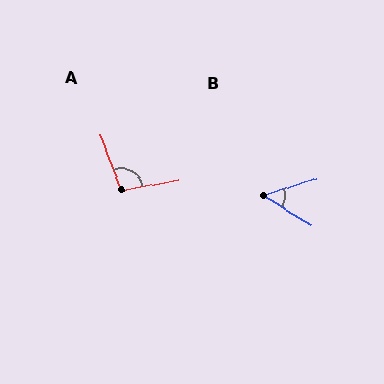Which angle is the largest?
A, at approximately 102 degrees.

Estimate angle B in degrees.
Approximately 50 degrees.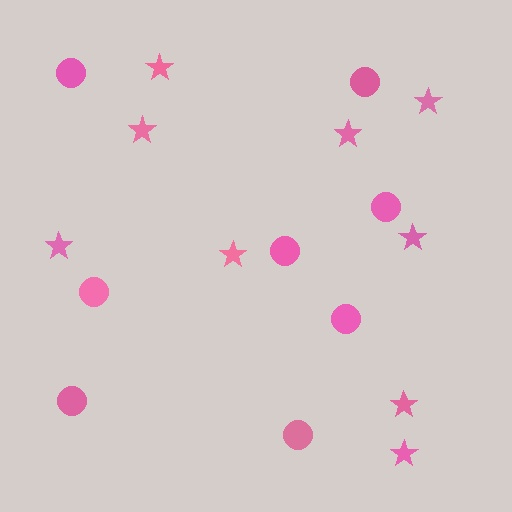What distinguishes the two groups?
There are 2 groups: one group of circles (8) and one group of stars (9).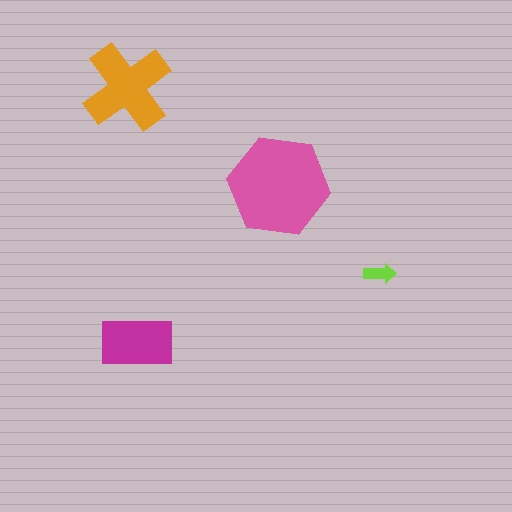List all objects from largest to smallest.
The pink hexagon, the orange cross, the magenta rectangle, the lime arrow.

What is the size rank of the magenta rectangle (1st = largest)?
3rd.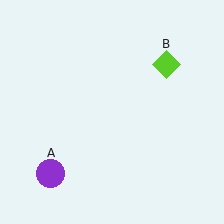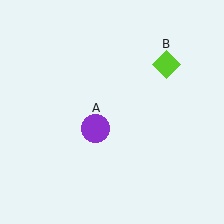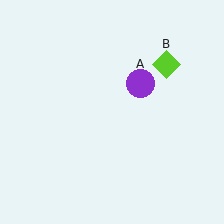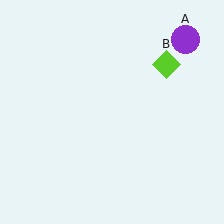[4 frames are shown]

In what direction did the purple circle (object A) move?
The purple circle (object A) moved up and to the right.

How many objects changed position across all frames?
1 object changed position: purple circle (object A).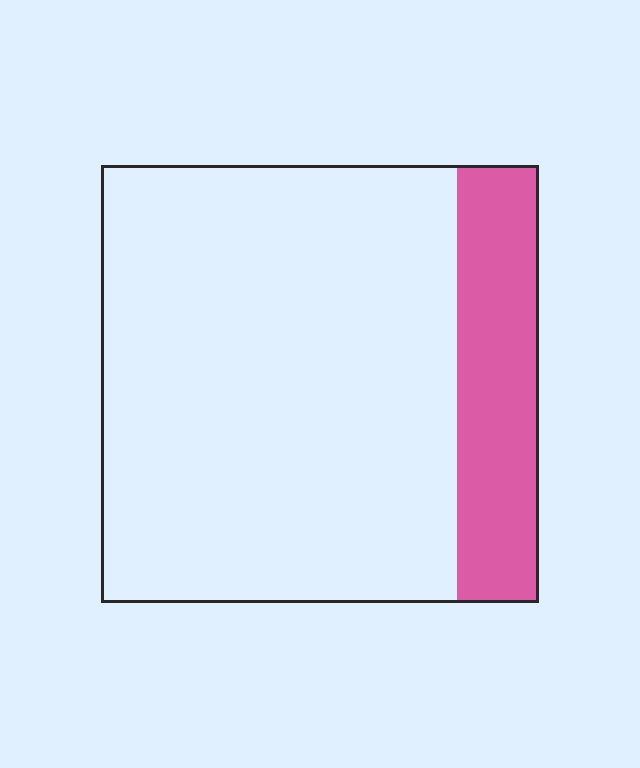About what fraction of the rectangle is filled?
About one fifth (1/5).